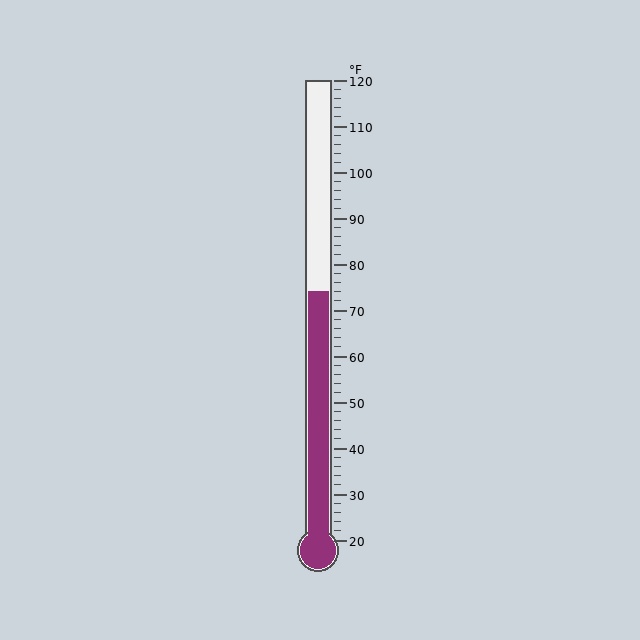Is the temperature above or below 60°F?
The temperature is above 60°F.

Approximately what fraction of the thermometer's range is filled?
The thermometer is filled to approximately 55% of its range.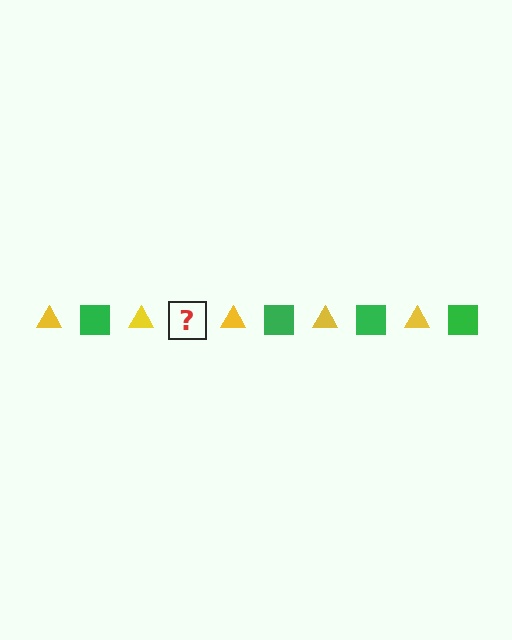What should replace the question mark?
The question mark should be replaced with a green square.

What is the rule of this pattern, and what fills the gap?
The rule is that the pattern alternates between yellow triangle and green square. The gap should be filled with a green square.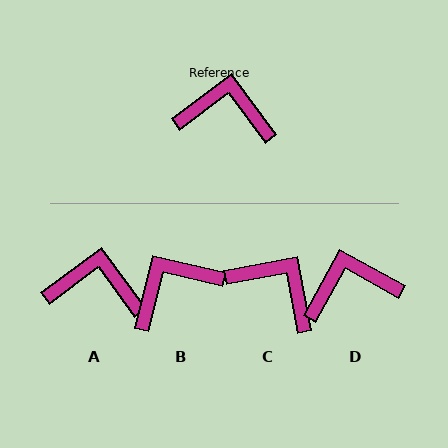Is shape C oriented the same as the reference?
No, it is off by about 26 degrees.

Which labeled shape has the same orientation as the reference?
A.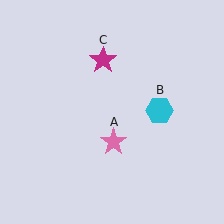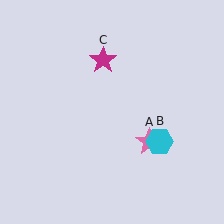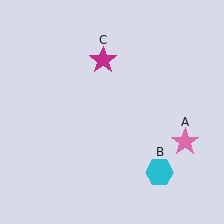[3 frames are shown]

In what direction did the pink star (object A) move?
The pink star (object A) moved right.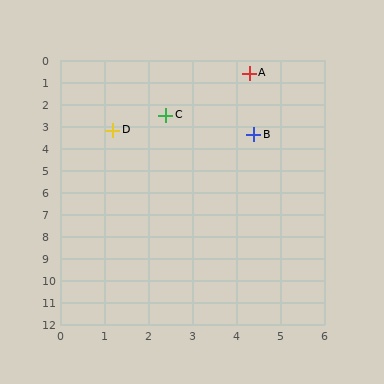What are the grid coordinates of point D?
Point D is at approximately (1.2, 3.2).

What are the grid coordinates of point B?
Point B is at approximately (4.4, 3.4).